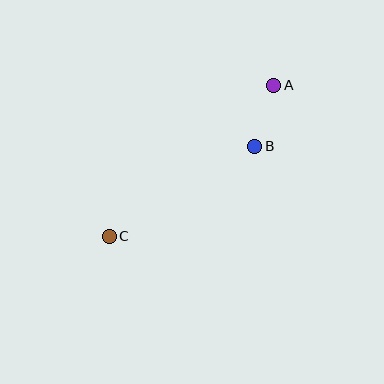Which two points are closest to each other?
Points A and B are closest to each other.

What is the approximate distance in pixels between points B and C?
The distance between B and C is approximately 171 pixels.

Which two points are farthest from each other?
Points A and C are farthest from each other.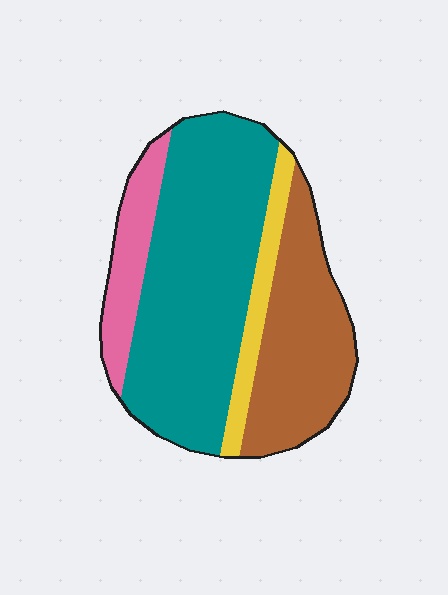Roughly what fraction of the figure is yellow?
Yellow takes up less than a quarter of the figure.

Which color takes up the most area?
Teal, at roughly 50%.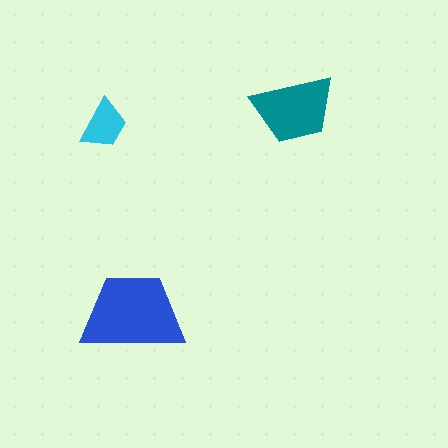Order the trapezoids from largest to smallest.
the blue one, the teal one, the cyan one.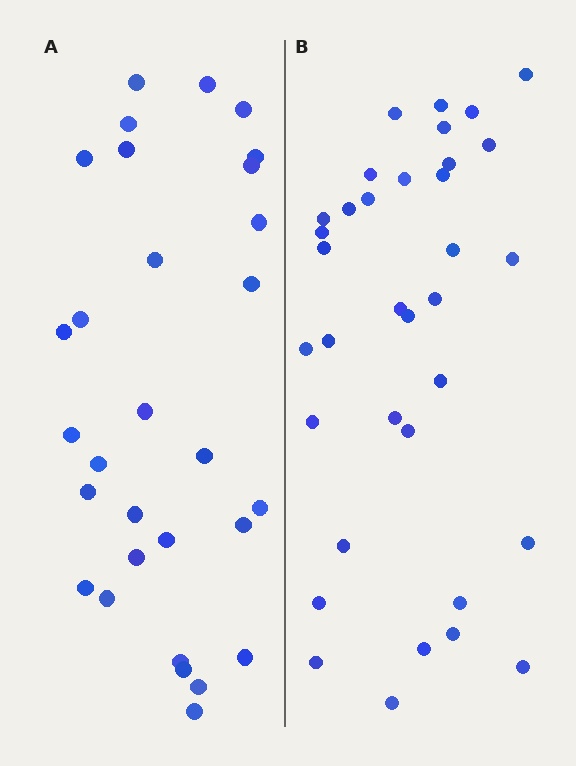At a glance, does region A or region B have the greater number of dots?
Region B (the right region) has more dots.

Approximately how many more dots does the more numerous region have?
Region B has about 5 more dots than region A.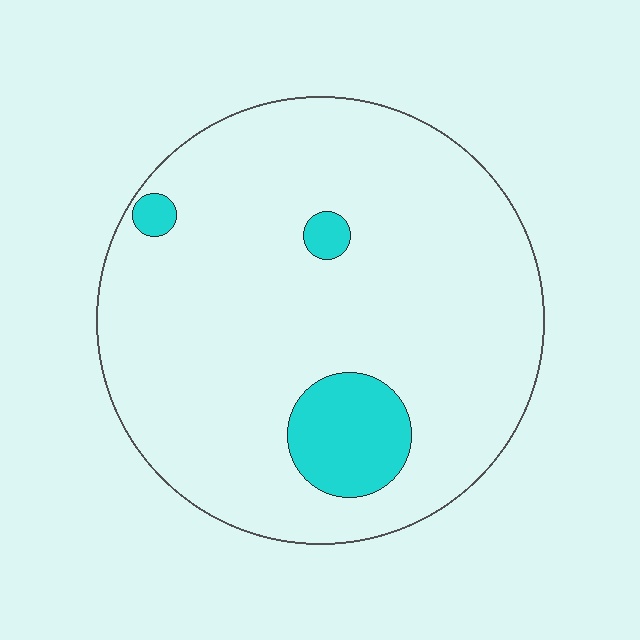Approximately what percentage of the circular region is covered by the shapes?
Approximately 10%.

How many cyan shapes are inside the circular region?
3.